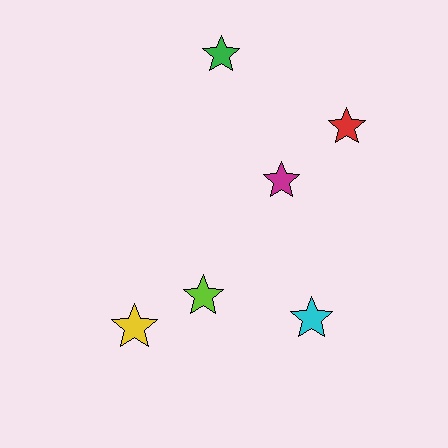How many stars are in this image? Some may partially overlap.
There are 6 stars.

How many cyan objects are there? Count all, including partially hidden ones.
There is 1 cyan object.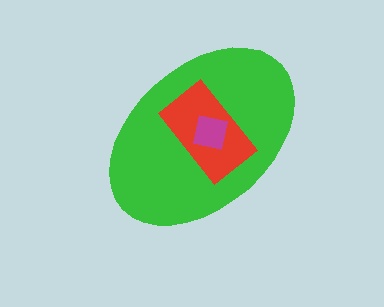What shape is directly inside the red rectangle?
The magenta square.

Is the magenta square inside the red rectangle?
Yes.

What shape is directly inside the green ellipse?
The red rectangle.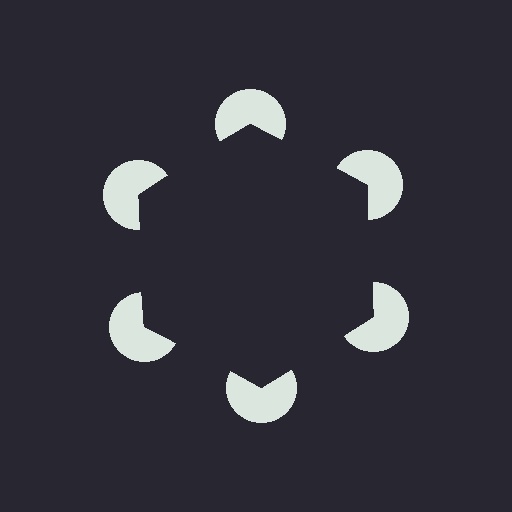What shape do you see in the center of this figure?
An illusory hexagon — its edges are inferred from the aligned wedge cuts in the pac-man discs, not physically drawn.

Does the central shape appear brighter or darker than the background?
It typically appears slightly darker than the background, even though no actual brightness change is drawn.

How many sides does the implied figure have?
6 sides.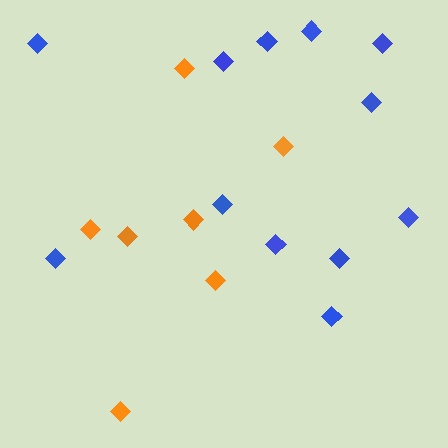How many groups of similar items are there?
There are 2 groups: one group of blue diamonds (12) and one group of orange diamonds (7).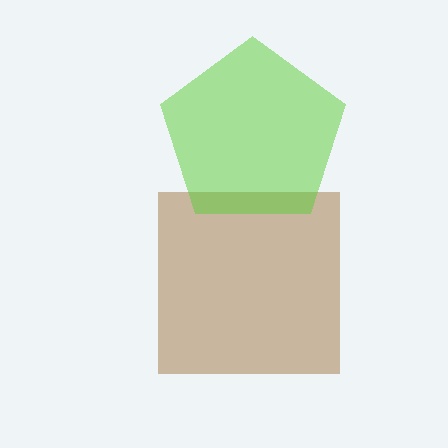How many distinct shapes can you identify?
There are 2 distinct shapes: a brown square, a lime pentagon.